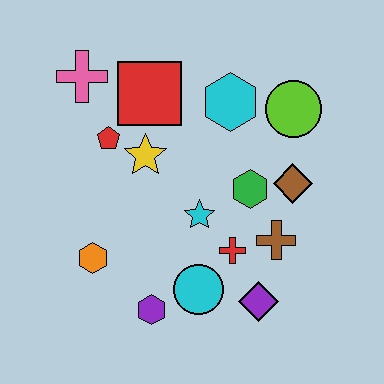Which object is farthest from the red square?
The purple diamond is farthest from the red square.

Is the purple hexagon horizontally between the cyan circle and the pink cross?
Yes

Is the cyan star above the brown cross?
Yes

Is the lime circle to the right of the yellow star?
Yes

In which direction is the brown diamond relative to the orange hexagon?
The brown diamond is to the right of the orange hexagon.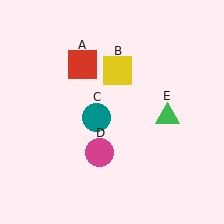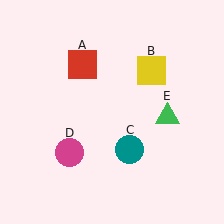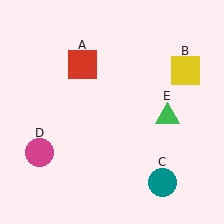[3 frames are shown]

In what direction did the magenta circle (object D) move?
The magenta circle (object D) moved left.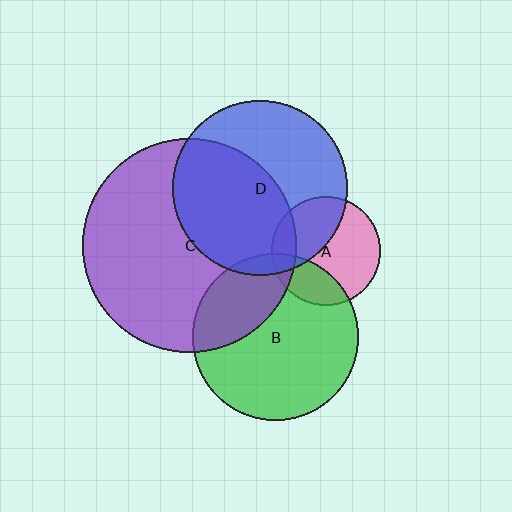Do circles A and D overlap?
Yes.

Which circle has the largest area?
Circle C (purple).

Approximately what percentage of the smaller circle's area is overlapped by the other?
Approximately 40%.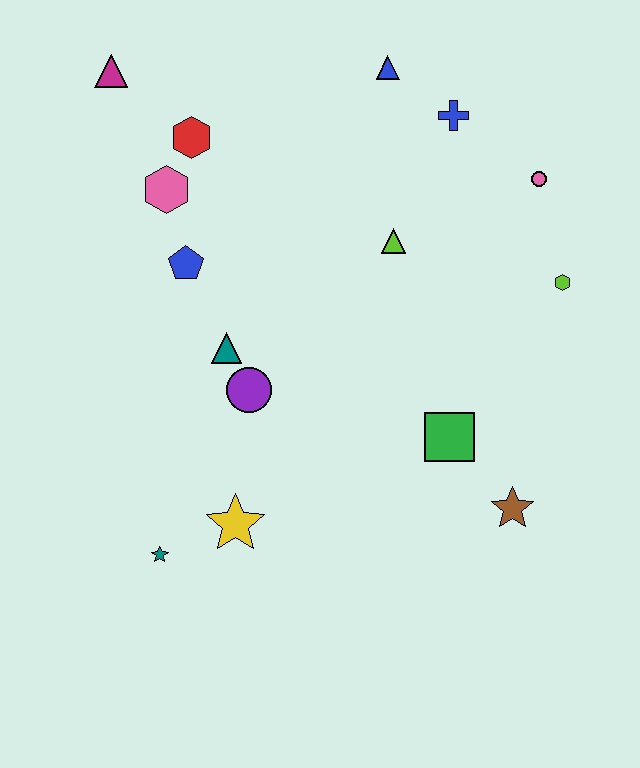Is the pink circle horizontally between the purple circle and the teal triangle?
No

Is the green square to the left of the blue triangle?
No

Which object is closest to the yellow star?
The teal star is closest to the yellow star.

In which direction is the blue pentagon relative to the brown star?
The blue pentagon is to the left of the brown star.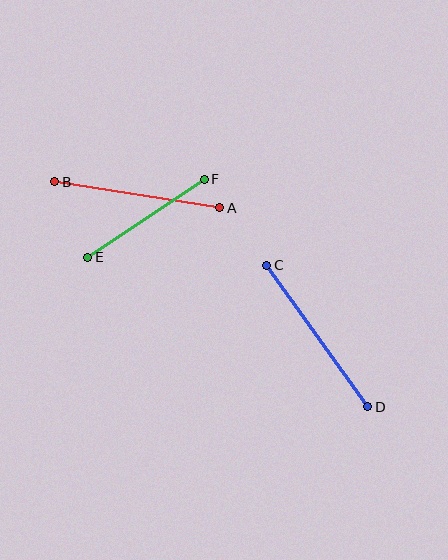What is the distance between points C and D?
The distance is approximately 174 pixels.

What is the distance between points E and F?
The distance is approximately 141 pixels.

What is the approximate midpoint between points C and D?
The midpoint is at approximately (317, 336) pixels.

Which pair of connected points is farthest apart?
Points C and D are farthest apart.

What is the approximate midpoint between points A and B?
The midpoint is at approximately (137, 195) pixels.